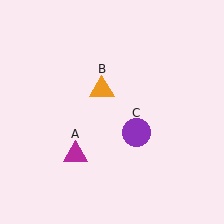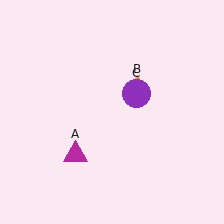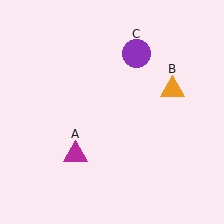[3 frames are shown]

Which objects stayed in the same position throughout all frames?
Magenta triangle (object A) remained stationary.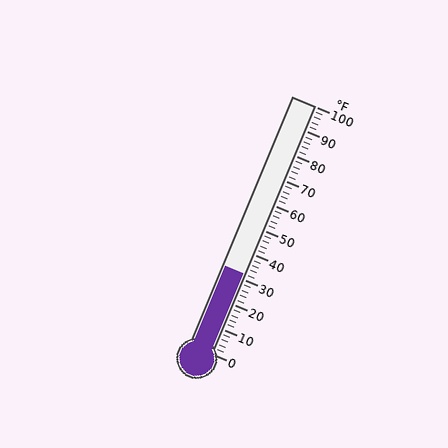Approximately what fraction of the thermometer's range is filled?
The thermometer is filled to approximately 30% of its range.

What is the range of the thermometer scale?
The thermometer scale ranges from 0°F to 100°F.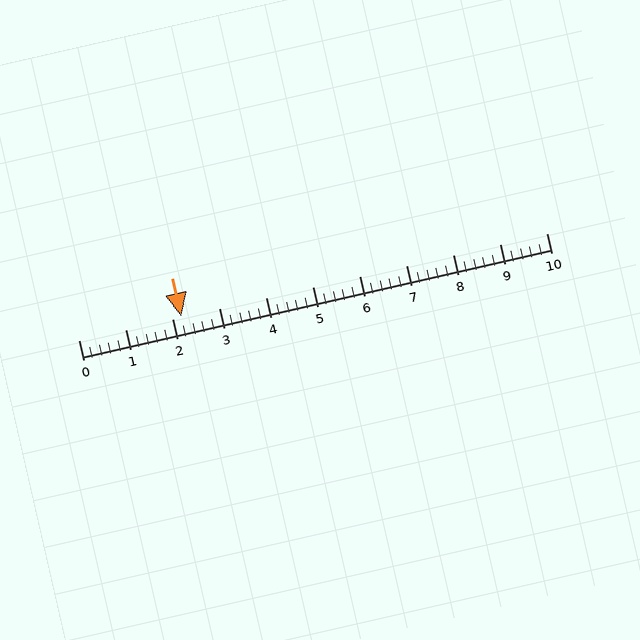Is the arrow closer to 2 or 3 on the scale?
The arrow is closer to 2.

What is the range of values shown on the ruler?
The ruler shows values from 0 to 10.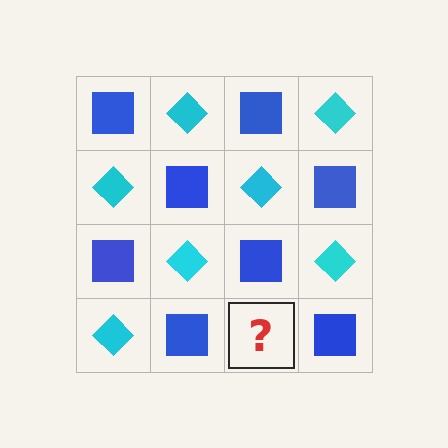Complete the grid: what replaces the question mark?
The question mark should be replaced with a cyan diamond.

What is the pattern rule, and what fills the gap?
The rule is that it alternates blue square and cyan diamond in a checkerboard pattern. The gap should be filled with a cyan diamond.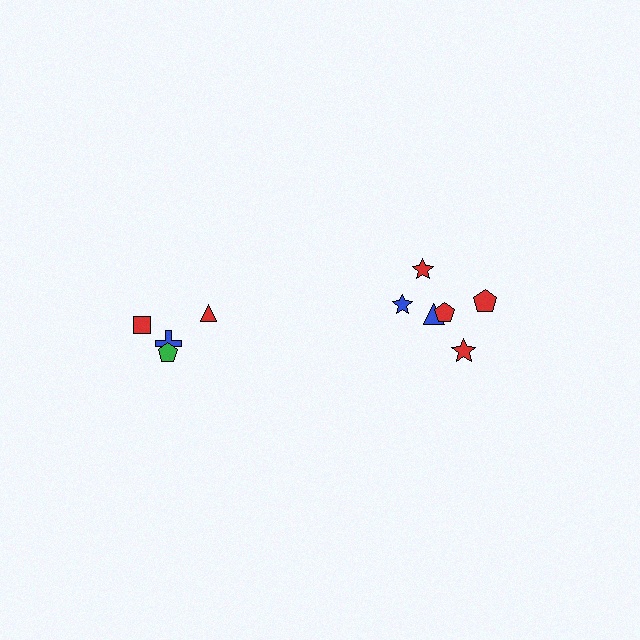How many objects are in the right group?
There are 6 objects.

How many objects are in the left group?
There are 4 objects.